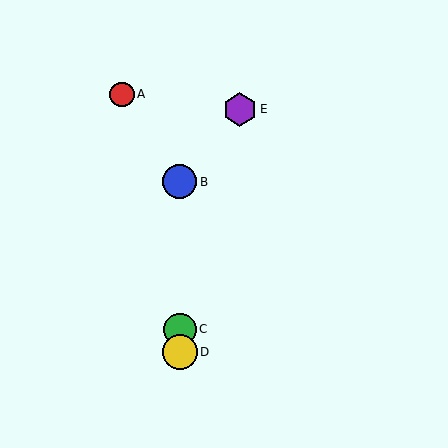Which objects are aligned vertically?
Objects B, C, D are aligned vertically.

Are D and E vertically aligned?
No, D is at x≈180 and E is at x≈240.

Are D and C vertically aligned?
Yes, both are at x≈180.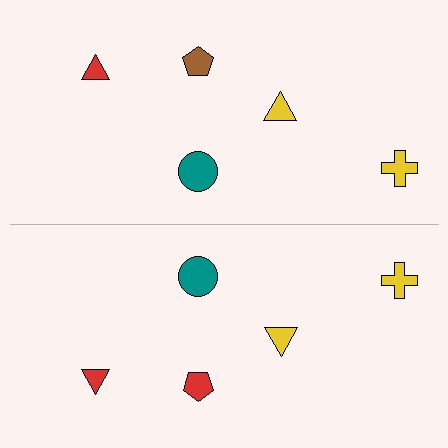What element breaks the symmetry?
The red pentagon on the bottom side breaks the symmetry — its mirror counterpart is brown.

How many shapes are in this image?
There are 10 shapes in this image.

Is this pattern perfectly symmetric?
No, the pattern is not perfectly symmetric. The red pentagon on the bottom side breaks the symmetry — its mirror counterpart is brown.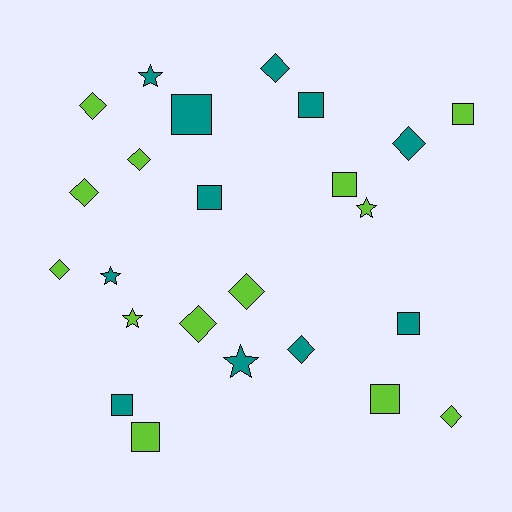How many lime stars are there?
There are 2 lime stars.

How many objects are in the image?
There are 24 objects.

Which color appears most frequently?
Lime, with 13 objects.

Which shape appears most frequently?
Diamond, with 10 objects.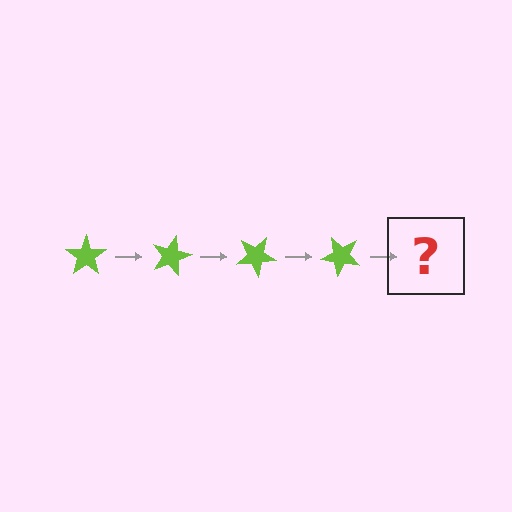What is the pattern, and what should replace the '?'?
The pattern is that the star rotates 15 degrees each step. The '?' should be a lime star rotated 60 degrees.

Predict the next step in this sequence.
The next step is a lime star rotated 60 degrees.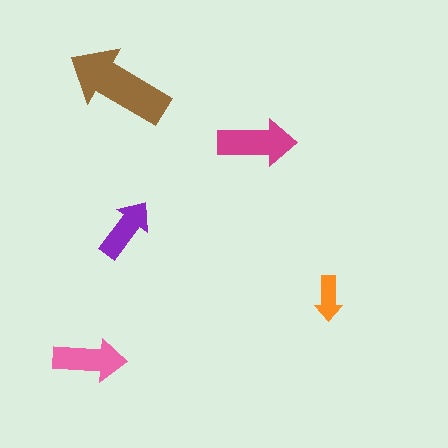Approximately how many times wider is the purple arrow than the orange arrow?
About 1.5 times wider.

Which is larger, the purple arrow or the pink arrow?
The pink one.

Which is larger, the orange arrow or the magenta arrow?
The magenta one.